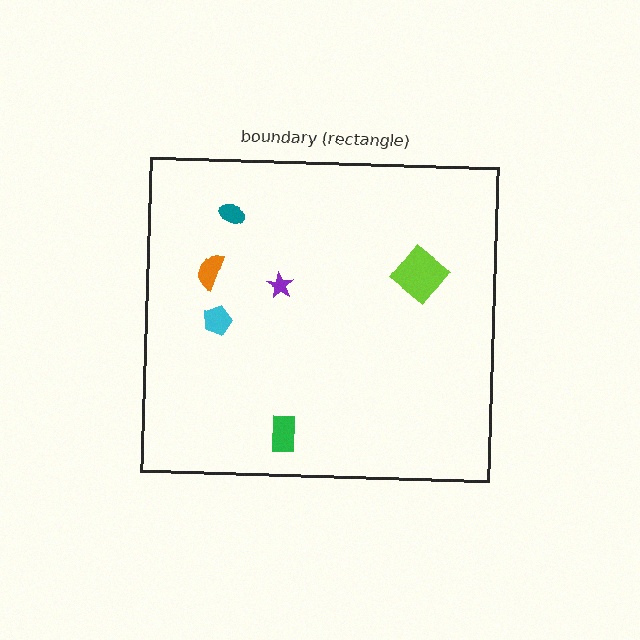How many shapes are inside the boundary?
6 inside, 0 outside.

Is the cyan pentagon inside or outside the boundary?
Inside.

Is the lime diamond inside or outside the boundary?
Inside.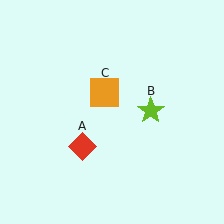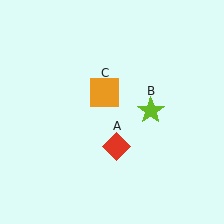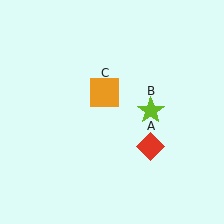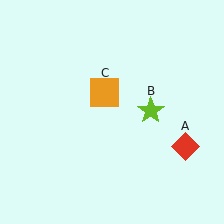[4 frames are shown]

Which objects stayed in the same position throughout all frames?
Lime star (object B) and orange square (object C) remained stationary.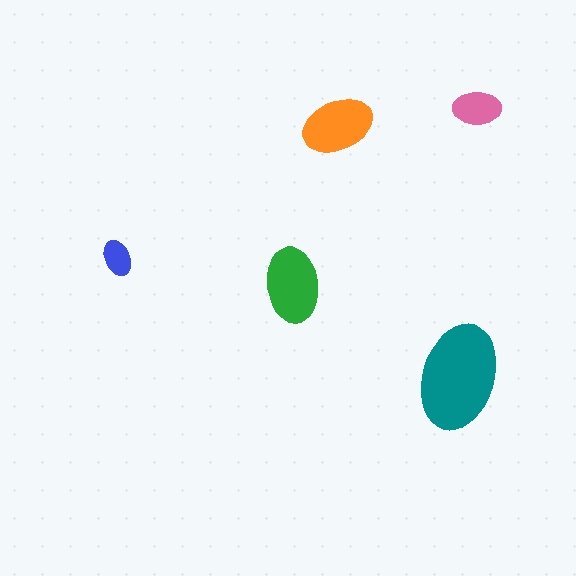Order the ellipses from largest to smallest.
the teal one, the green one, the orange one, the pink one, the blue one.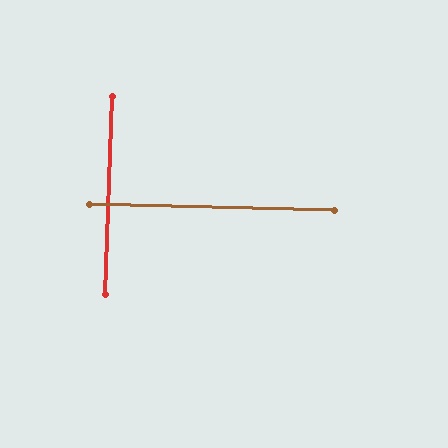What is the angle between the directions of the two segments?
Approximately 89 degrees.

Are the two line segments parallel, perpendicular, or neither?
Perpendicular — they meet at approximately 89°.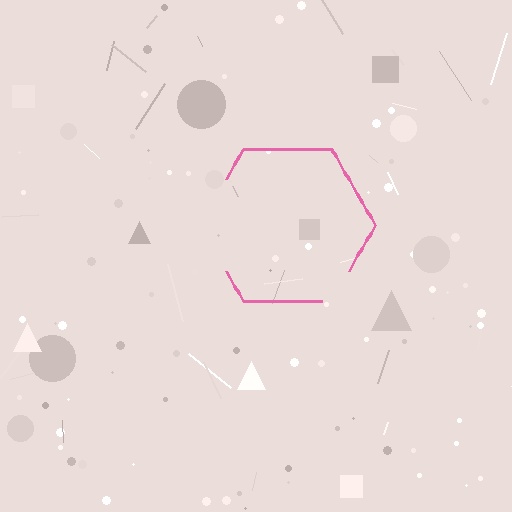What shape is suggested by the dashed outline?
The dashed outline suggests a hexagon.